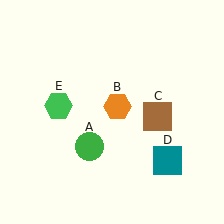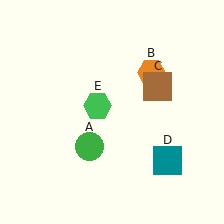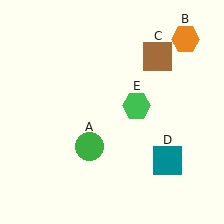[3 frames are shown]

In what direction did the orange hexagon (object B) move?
The orange hexagon (object B) moved up and to the right.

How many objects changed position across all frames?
3 objects changed position: orange hexagon (object B), brown square (object C), green hexagon (object E).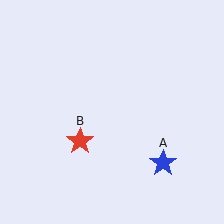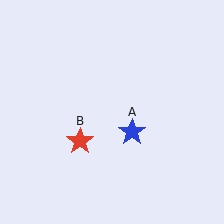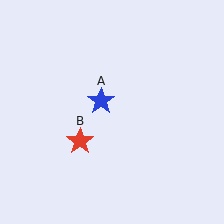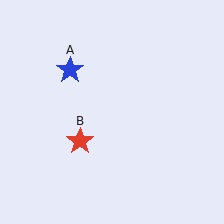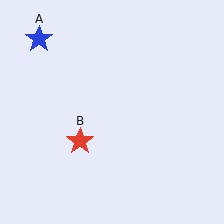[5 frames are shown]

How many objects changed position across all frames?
1 object changed position: blue star (object A).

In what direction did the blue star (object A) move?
The blue star (object A) moved up and to the left.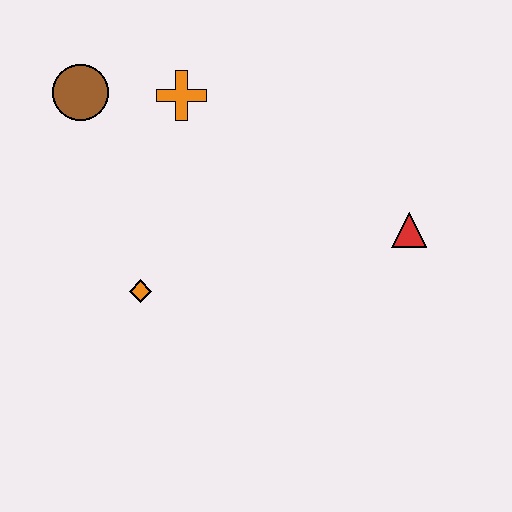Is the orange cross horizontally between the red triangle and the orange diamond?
Yes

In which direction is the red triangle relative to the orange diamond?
The red triangle is to the right of the orange diamond.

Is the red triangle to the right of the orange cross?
Yes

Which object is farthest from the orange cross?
The red triangle is farthest from the orange cross.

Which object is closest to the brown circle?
The orange cross is closest to the brown circle.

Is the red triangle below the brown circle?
Yes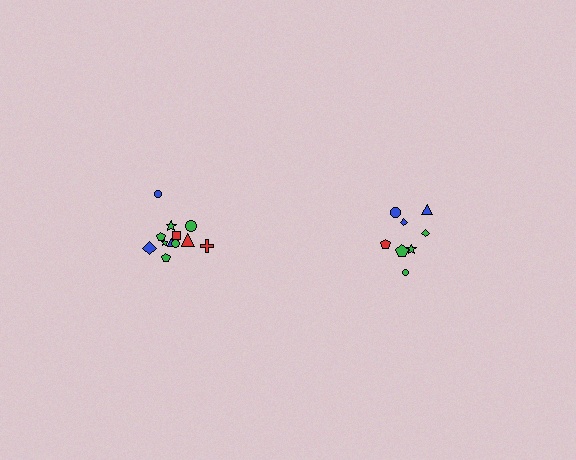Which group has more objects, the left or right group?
The left group.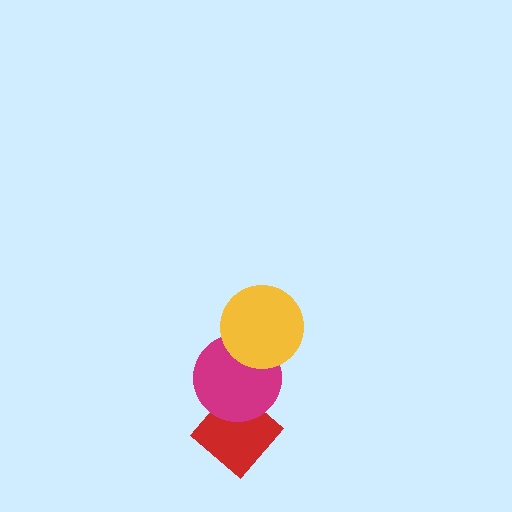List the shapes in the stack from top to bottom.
From top to bottom: the yellow circle, the magenta circle, the red diamond.